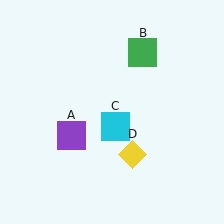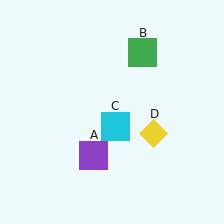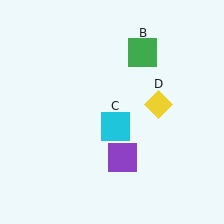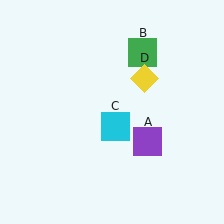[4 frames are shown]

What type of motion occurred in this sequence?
The purple square (object A), yellow diamond (object D) rotated counterclockwise around the center of the scene.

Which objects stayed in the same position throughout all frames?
Green square (object B) and cyan square (object C) remained stationary.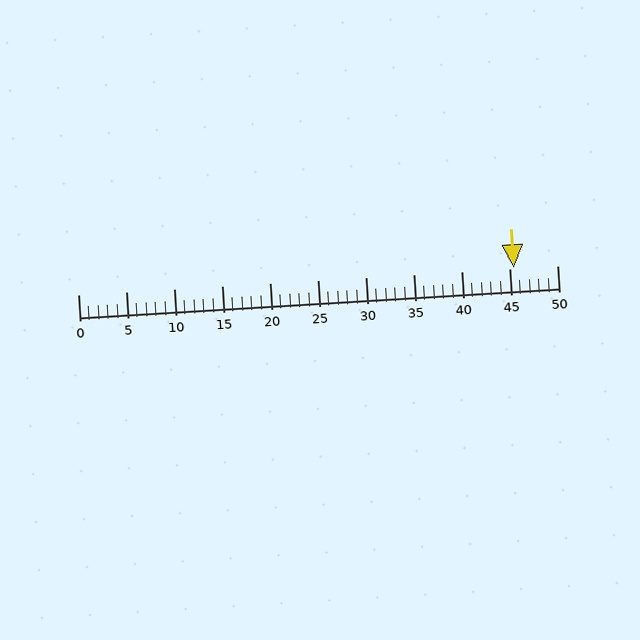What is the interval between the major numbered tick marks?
The major tick marks are spaced 5 units apart.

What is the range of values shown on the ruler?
The ruler shows values from 0 to 50.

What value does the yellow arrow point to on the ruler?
The yellow arrow points to approximately 46.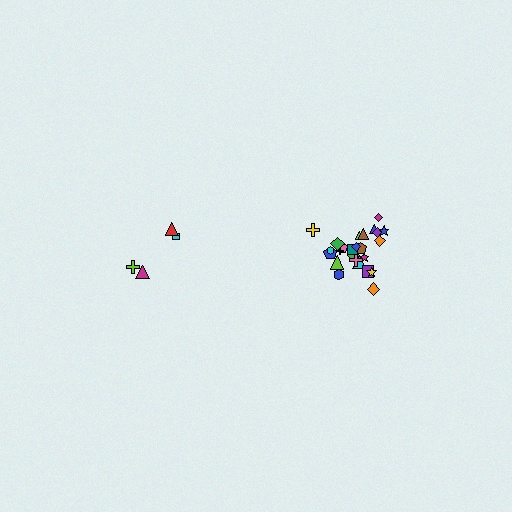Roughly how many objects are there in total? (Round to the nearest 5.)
Roughly 30 objects in total.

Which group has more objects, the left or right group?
The right group.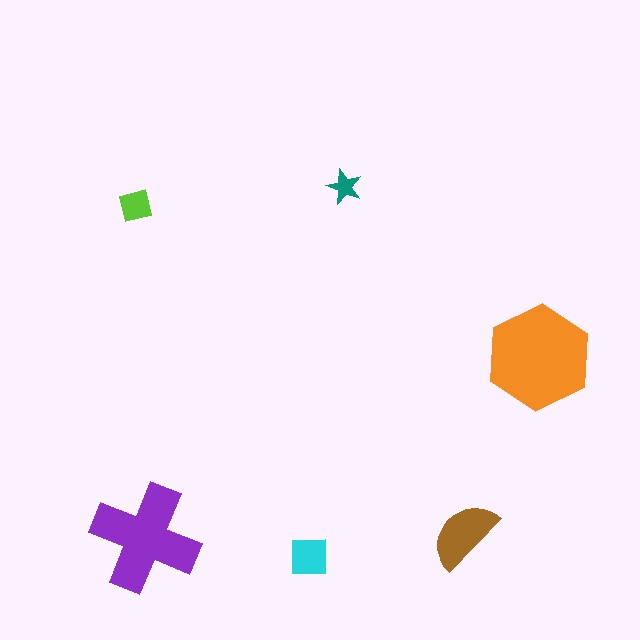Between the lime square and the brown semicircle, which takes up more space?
The brown semicircle.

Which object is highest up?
The teal star is topmost.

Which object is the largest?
The orange hexagon.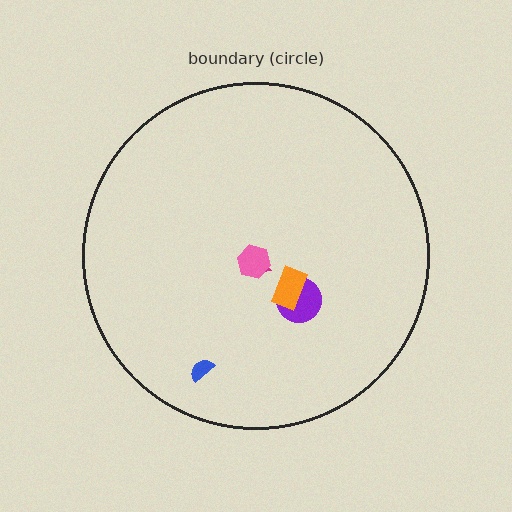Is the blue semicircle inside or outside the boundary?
Inside.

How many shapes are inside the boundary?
5 inside, 0 outside.